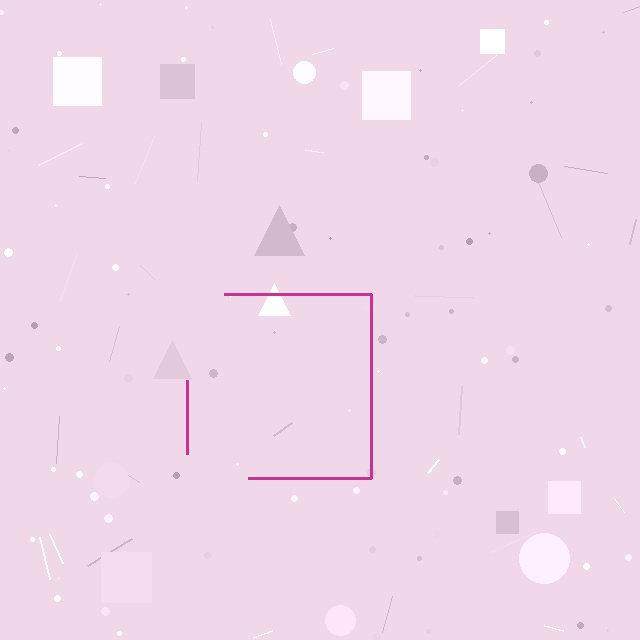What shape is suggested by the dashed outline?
The dashed outline suggests a square.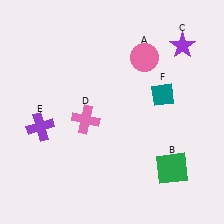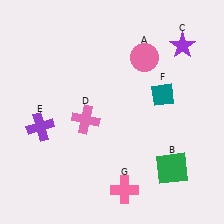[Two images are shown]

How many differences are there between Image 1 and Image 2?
There is 1 difference between the two images.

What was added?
A pink cross (G) was added in Image 2.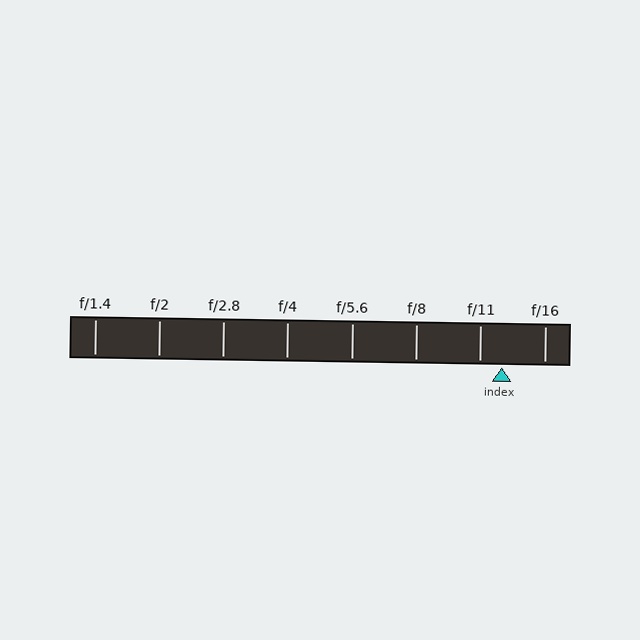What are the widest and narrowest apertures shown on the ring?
The widest aperture shown is f/1.4 and the narrowest is f/16.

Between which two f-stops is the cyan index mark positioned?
The index mark is between f/11 and f/16.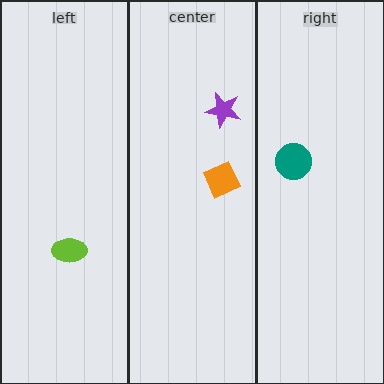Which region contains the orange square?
The center region.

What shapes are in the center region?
The purple star, the orange square.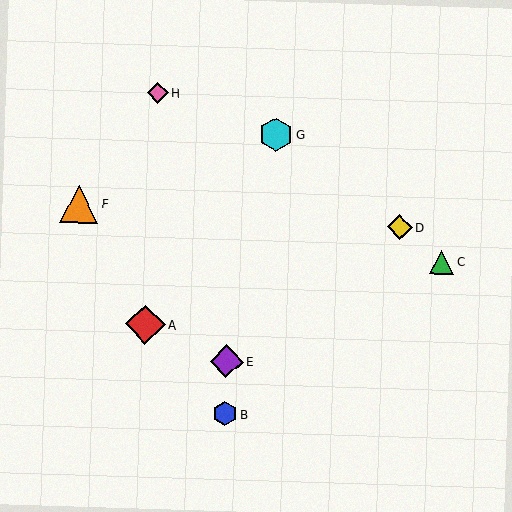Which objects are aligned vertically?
Objects B, E are aligned vertically.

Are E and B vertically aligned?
Yes, both are at x≈227.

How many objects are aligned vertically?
2 objects (B, E) are aligned vertically.